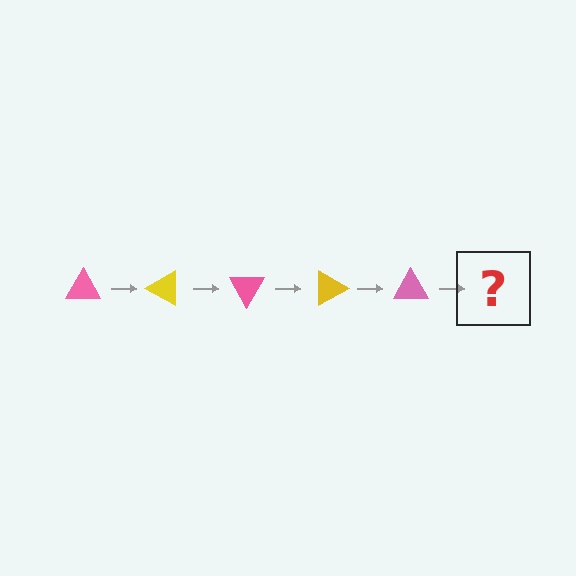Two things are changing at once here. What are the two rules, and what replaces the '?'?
The two rules are that it rotates 30 degrees each step and the color cycles through pink and yellow. The '?' should be a yellow triangle, rotated 150 degrees from the start.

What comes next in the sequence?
The next element should be a yellow triangle, rotated 150 degrees from the start.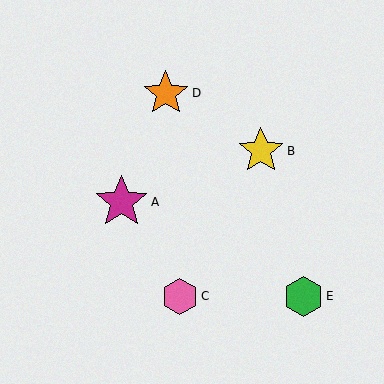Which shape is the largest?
The magenta star (labeled A) is the largest.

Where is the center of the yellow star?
The center of the yellow star is at (261, 151).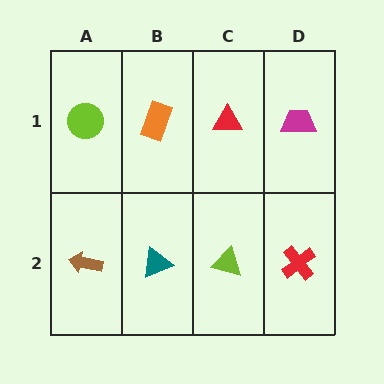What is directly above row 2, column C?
A red triangle.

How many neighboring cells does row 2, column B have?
3.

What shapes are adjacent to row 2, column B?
An orange rectangle (row 1, column B), a brown arrow (row 2, column A), a lime triangle (row 2, column C).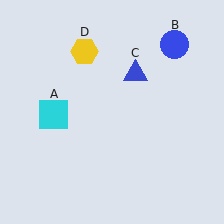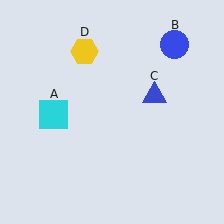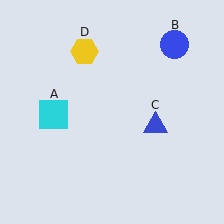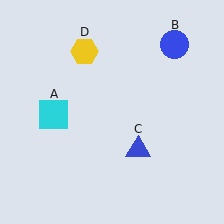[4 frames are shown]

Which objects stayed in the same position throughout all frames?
Cyan square (object A) and blue circle (object B) and yellow hexagon (object D) remained stationary.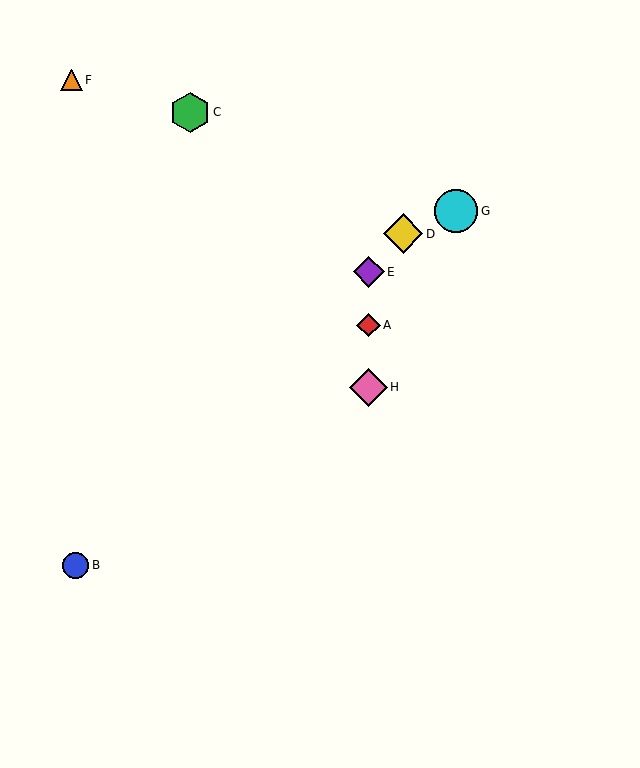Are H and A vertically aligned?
Yes, both are at x≈369.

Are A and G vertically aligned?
No, A is at x≈369 and G is at x≈456.